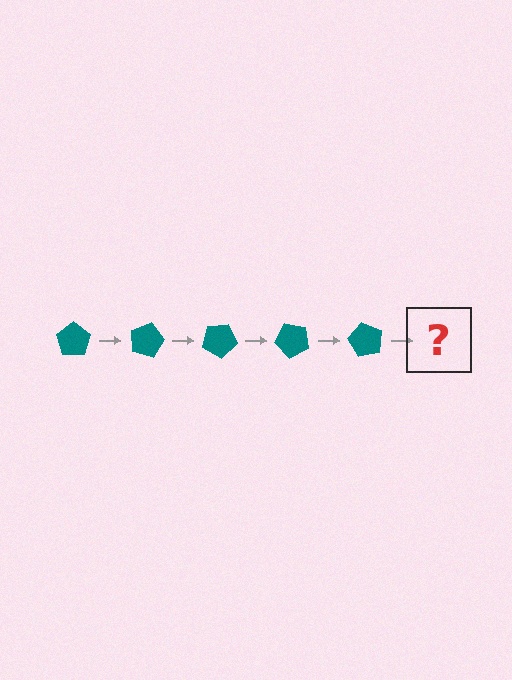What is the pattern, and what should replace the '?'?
The pattern is that the pentagon rotates 15 degrees each step. The '?' should be a teal pentagon rotated 75 degrees.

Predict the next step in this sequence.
The next step is a teal pentagon rotated 75 degrees.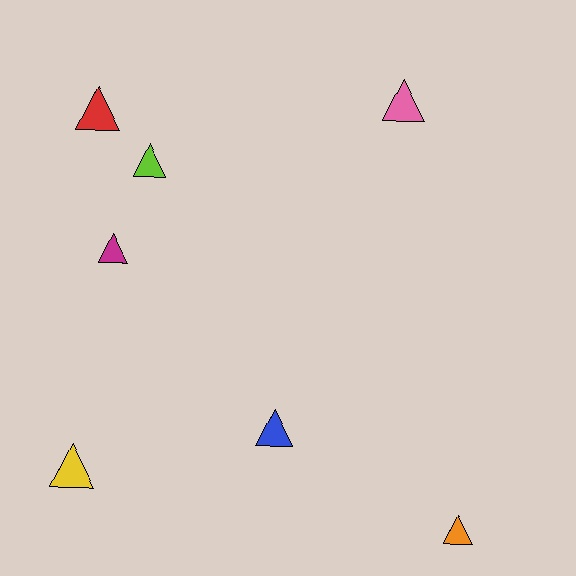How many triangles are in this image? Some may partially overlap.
There are 7 triangles.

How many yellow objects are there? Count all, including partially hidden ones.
There is 1 yellow object.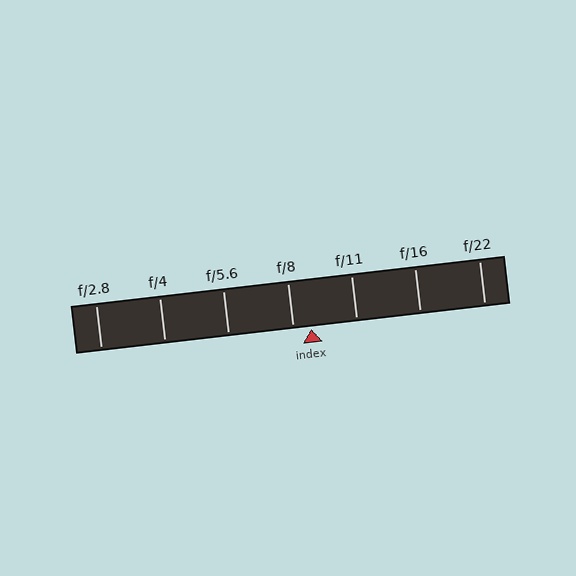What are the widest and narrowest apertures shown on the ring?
The widest aperture shown is f/2.8 and the narrowest is f/22.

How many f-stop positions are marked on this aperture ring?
There are 7 f-stop positions marked.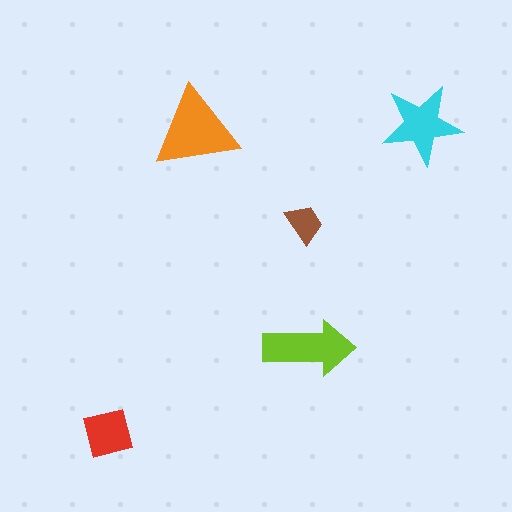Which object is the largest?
The orange triangle.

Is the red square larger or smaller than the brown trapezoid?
Larger.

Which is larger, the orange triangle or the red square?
The orange triangle.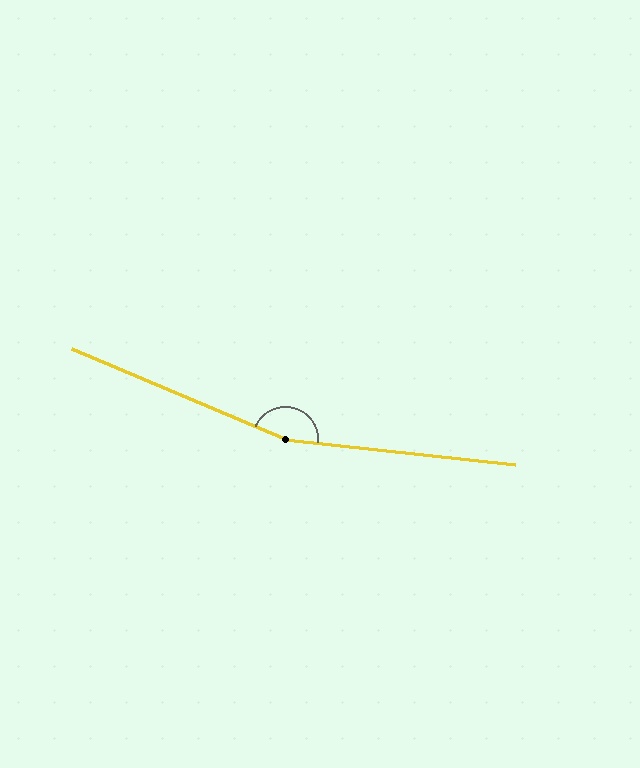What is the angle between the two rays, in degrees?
Approximately 164 degrees.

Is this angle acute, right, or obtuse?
It is obtuse.